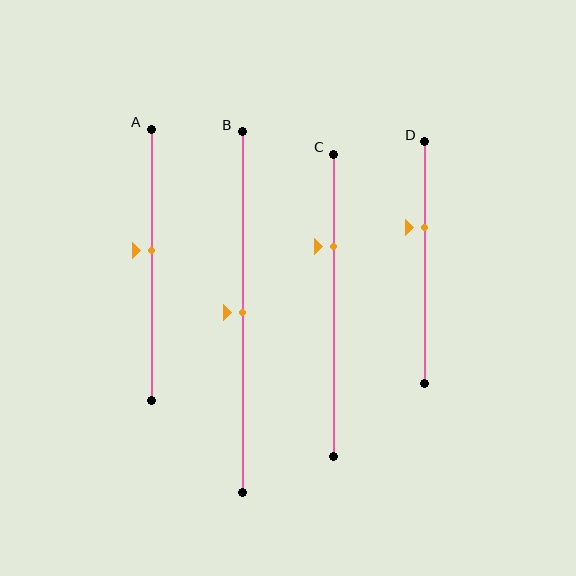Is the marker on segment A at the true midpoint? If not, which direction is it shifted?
No, the marker on segment A is shifted upward by about 5% of the segment length.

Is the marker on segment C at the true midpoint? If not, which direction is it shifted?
No, the marker on segment C is shifted upward by about 19% of the segment length.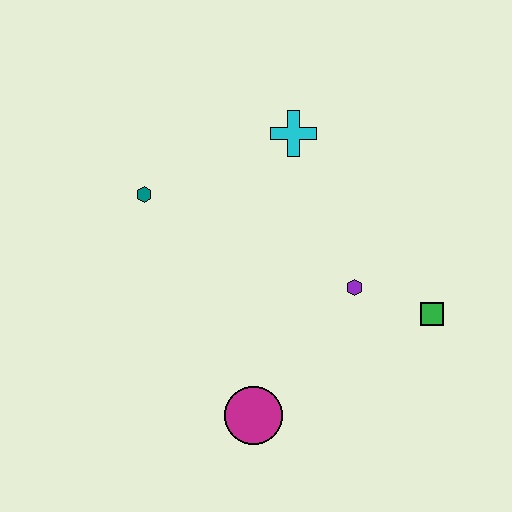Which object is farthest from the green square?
The teal hexagon is farthest from the green square.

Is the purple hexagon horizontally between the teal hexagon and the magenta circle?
No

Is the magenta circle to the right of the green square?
No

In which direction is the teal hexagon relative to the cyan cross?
The teal hexagon is to the left of the cyan cross.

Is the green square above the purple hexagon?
No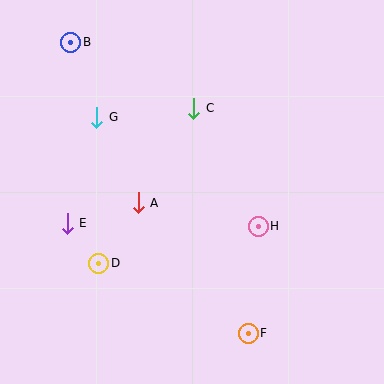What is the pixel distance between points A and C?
The distance between A and C is 110 pixels.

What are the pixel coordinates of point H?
Point H is at (258, 226).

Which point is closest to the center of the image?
Point A at (138, 203) is closest to the center.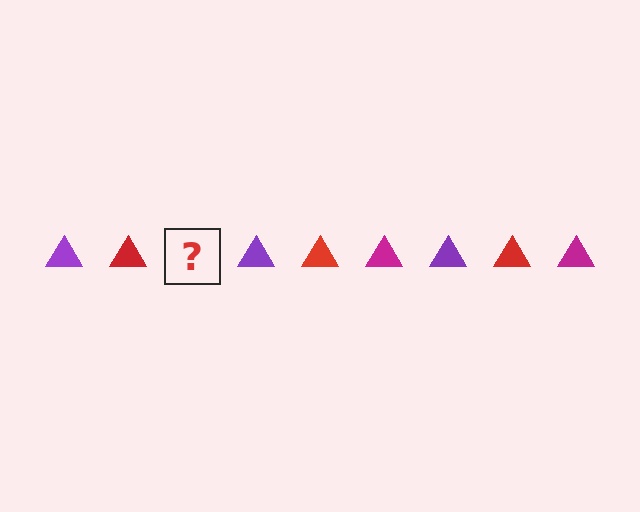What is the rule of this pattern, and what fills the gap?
The rule is that the pattern cycles through purple, red, magenta triangles. The gap should be filled with a magenta triangle.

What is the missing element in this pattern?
The missing element is a magenta triangle.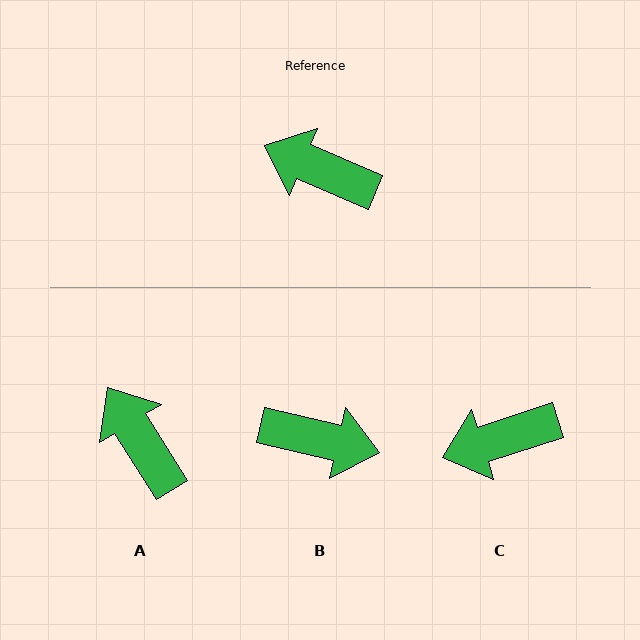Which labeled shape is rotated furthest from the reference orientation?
B, about 170 degrees away.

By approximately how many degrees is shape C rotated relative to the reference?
Approximately 41 degrees counter-clockwise.